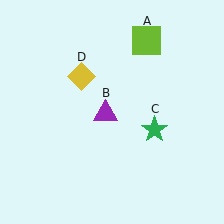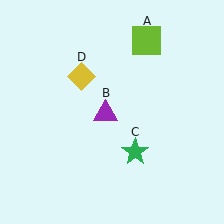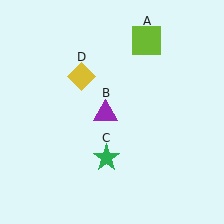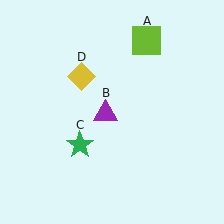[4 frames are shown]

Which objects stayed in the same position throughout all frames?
Lime square (object A) and purple triangle (object B) and yellow diamond (object D) remained stationary.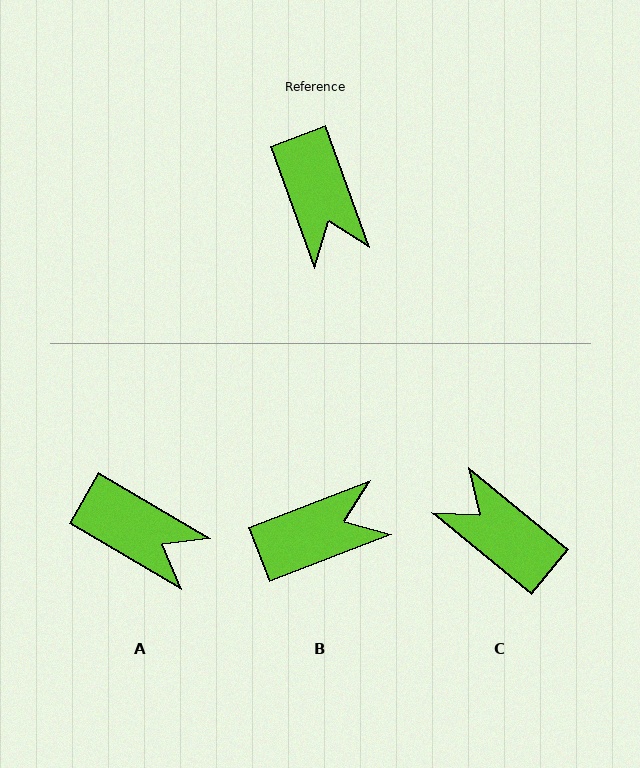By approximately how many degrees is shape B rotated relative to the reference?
Approximately 91 degrees counter-clockwise.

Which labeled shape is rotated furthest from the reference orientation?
C, about 150 degrees away.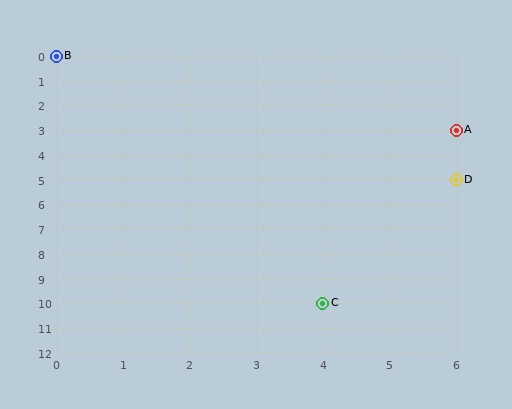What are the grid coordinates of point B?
Point B is at grid coordinates (0, 0).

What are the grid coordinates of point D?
Point D is at grid coordinates (6, 5).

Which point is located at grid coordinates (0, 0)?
Point B is at (0, 0).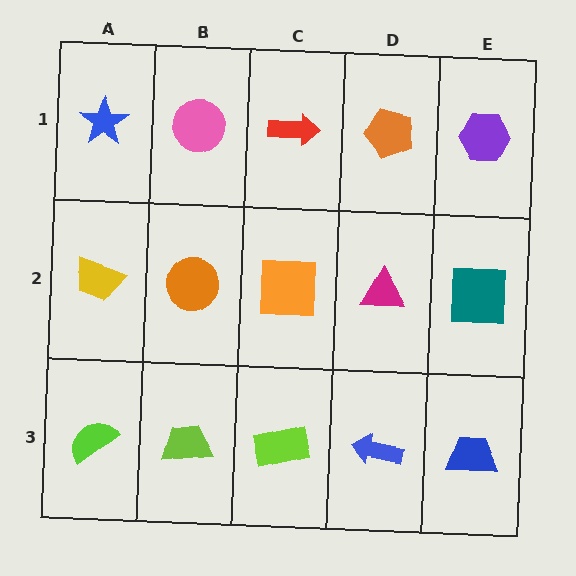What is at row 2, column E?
A teal square.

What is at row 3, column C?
A lime rectangle.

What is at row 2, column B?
An orange circle.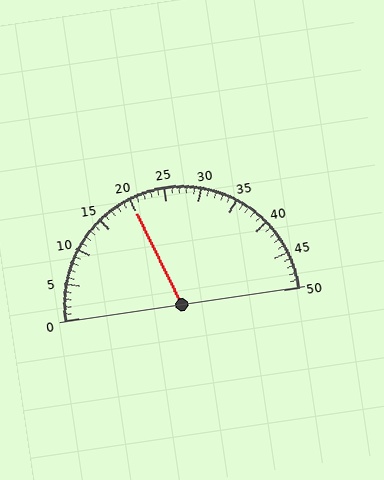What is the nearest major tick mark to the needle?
The nearest major tick mark is 20.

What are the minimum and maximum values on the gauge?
The gauge ranges from 0 to 50.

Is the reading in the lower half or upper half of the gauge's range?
The reading is in the lower half of the range (0 to 50).